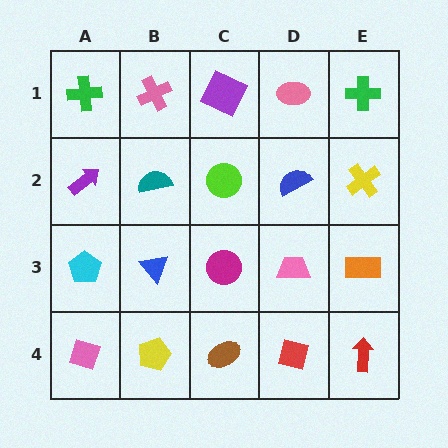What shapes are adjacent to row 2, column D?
A pink ellipse (row 1, column D), a pink trapezoid (row 3, column D), a lime circle (row 2, column C), a yellow cross (row 2, column E).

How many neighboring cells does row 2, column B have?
4.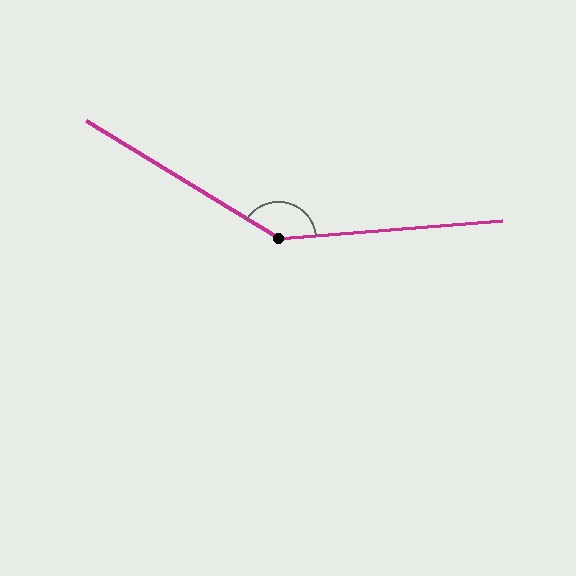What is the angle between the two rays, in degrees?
Approximately 144 degrees.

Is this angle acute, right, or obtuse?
It is obtuse.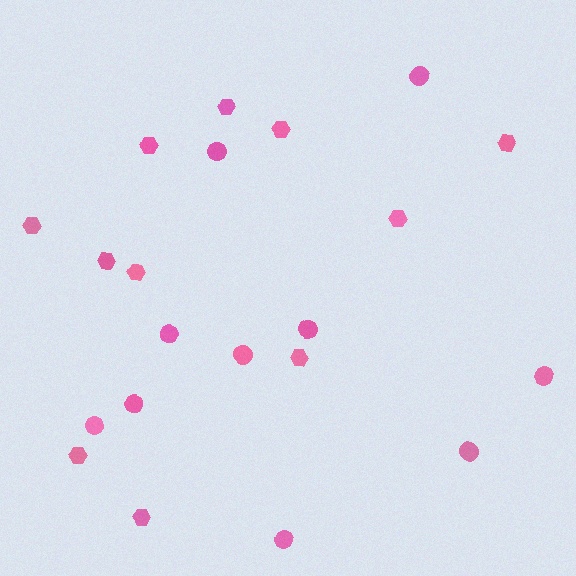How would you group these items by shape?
There are 2 groups: one group of hexagons (11) and one group of circles (10).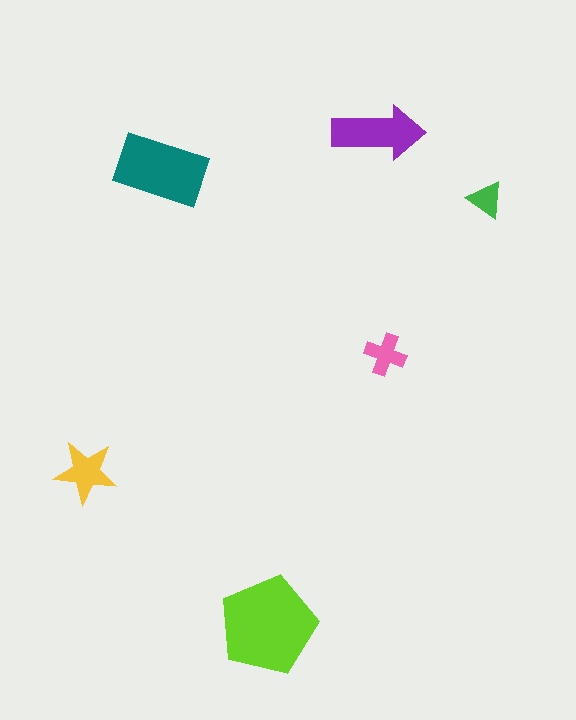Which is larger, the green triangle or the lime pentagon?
The lime pentagon.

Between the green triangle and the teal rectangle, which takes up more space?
The teal rectangle.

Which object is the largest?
The lime pentagon.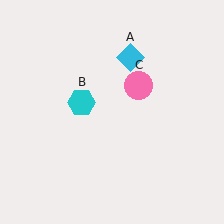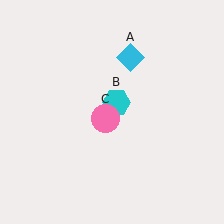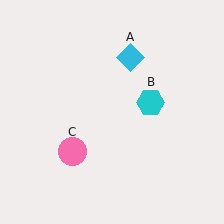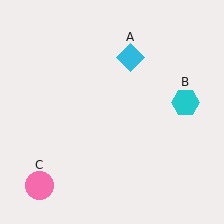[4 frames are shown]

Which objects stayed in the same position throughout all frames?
Cyan diamond (object A) remained stationary.